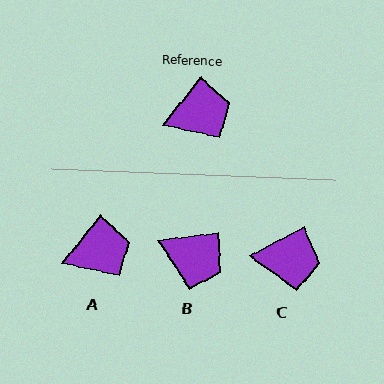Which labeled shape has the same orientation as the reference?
A.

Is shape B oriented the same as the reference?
No, it is off by about 44 degrees.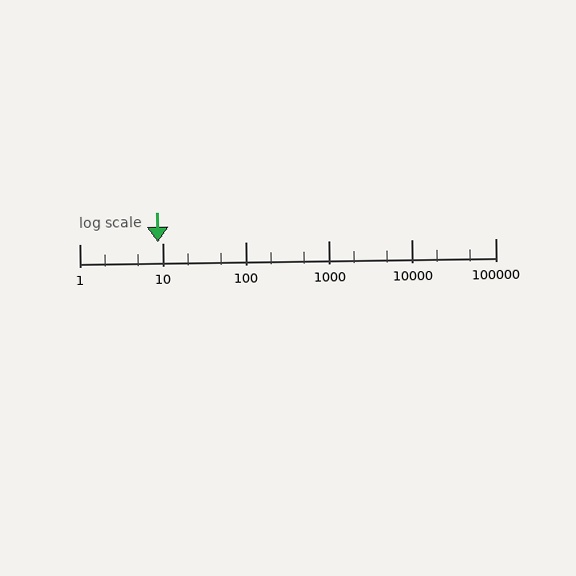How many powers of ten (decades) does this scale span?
The scale spans 5 decades, from 1 to 100000.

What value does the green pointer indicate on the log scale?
The pointer indicates approximately 8.7.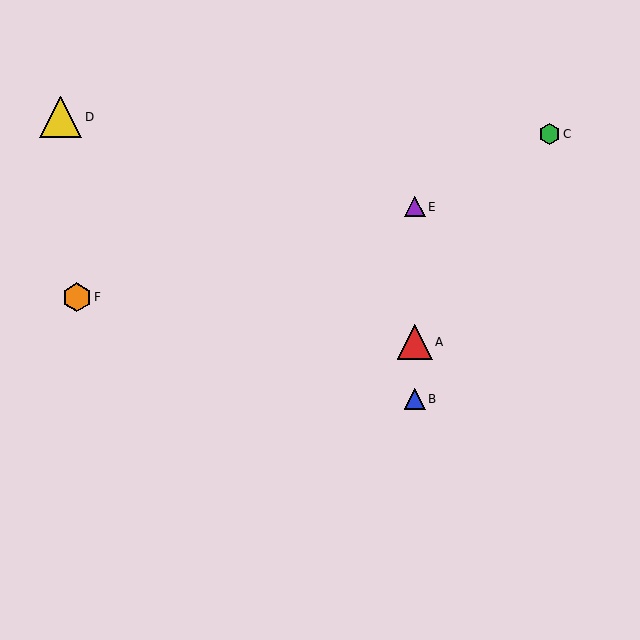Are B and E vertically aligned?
Yes, both are at x≈415.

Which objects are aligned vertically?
Objects A, B, E are aligned vertically.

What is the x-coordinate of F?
Object F is at x≈77.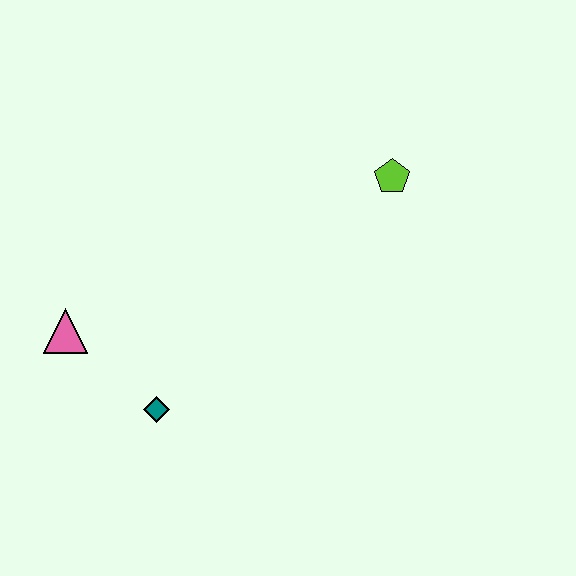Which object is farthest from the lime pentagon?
The pink triangle is farthest from the lime pentagon.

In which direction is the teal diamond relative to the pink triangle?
The teal diamond is to the right of the pink triangle.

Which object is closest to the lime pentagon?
The teal diamond is closest to the lime pentagon.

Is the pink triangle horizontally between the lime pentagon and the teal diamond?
No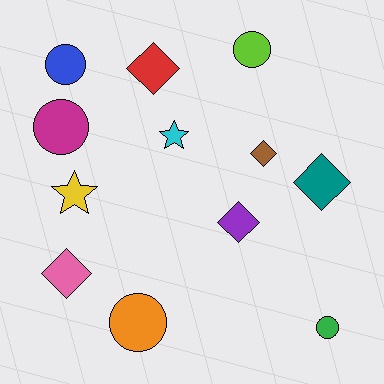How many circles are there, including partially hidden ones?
There are 5 circles.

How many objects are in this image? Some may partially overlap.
There are 12 objects.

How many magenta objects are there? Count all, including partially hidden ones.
There is 1 magenta object.